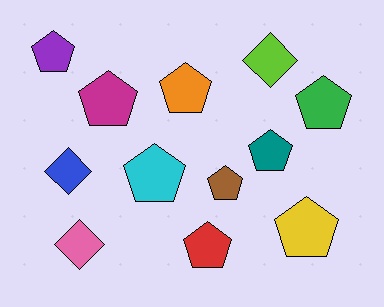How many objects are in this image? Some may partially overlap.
There are 12 objects.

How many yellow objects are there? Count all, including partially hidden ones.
There is 1 yellow object.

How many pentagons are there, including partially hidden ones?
There are 9 pentagons.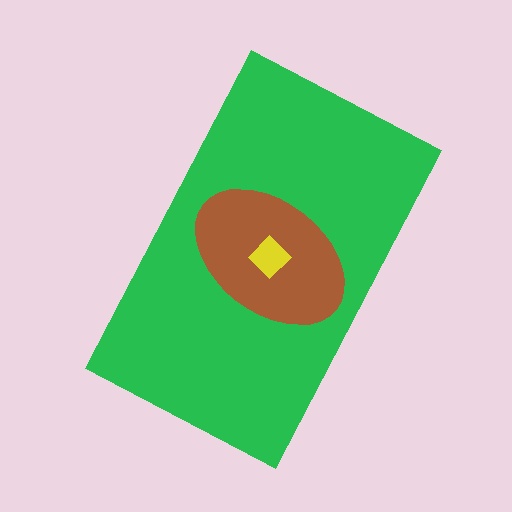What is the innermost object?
The yellow diamond.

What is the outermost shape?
The green rectangle.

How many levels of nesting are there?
3.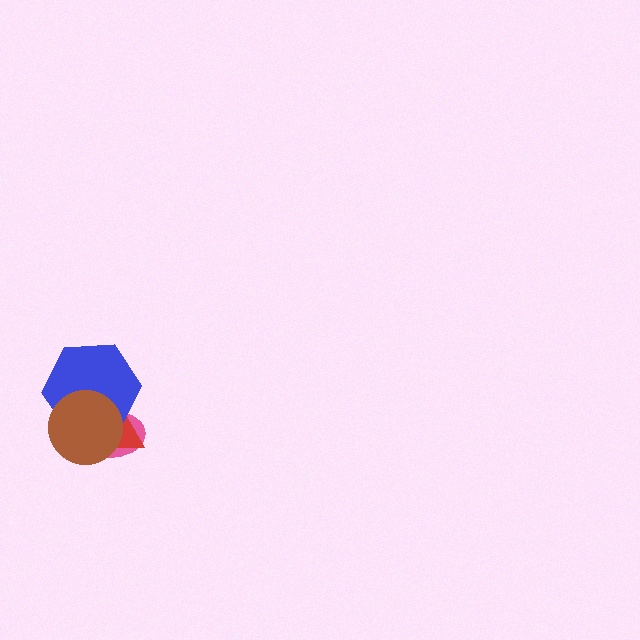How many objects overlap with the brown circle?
3 objects overlap with the brown circle.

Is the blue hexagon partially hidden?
Yes, it is partially covered by another shape.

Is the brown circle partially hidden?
No, no other shape covers it.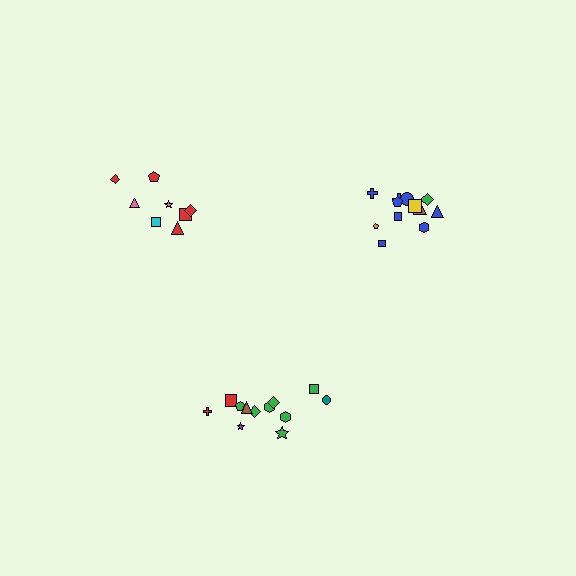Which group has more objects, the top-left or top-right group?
The top-right group.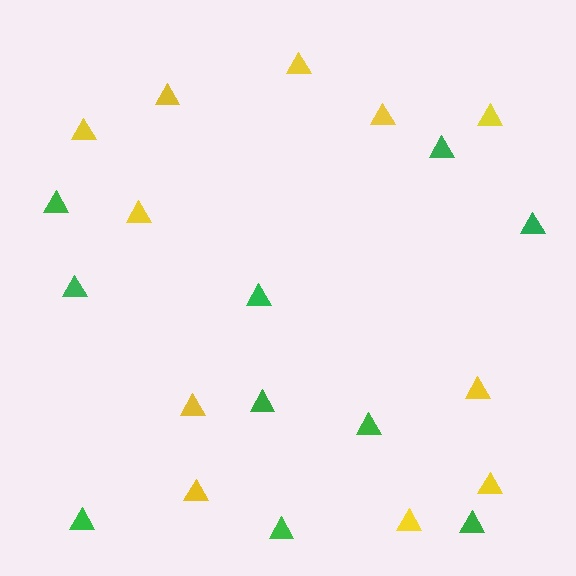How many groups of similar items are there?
There are 2 groups: one group of green triangles (10) and one group of yellow triangles (11).